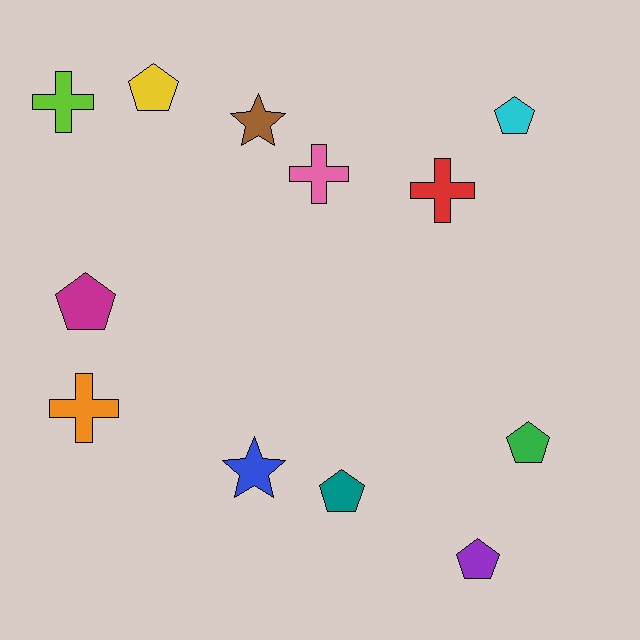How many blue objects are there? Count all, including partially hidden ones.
There is 1 blue object.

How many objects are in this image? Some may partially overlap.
There are 12 objects.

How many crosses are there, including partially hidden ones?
There are 4 crosses.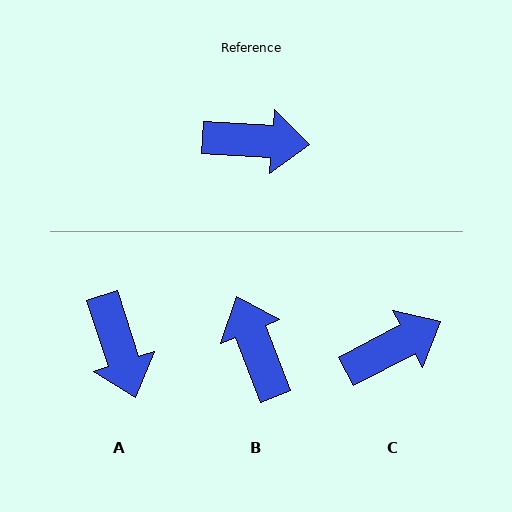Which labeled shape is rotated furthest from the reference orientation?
B, about 115 degrees away.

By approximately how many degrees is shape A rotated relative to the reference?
Approximately 68 degrees clockwise.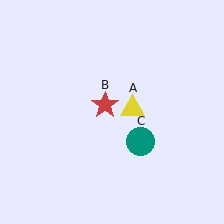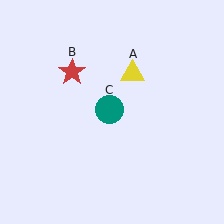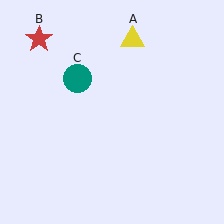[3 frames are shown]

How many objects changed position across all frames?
3 objects changed position: yellow triangle (object A), red star (object B), teal circle (object C).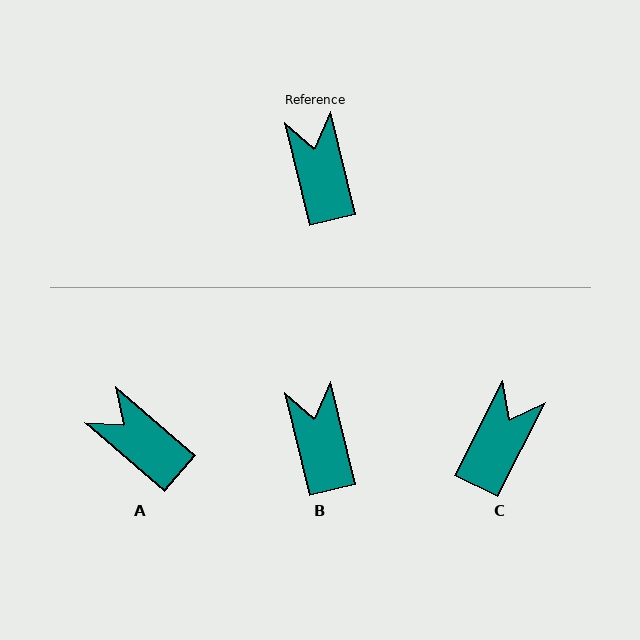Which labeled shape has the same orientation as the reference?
B.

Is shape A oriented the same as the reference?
No, it is off by about 36 degrees.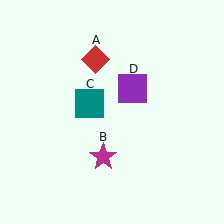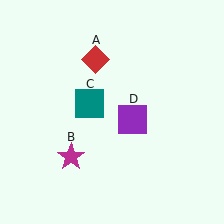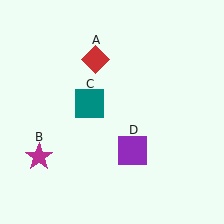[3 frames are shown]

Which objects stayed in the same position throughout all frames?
Red diamond (object A) and teal square (object C) remained stationary.